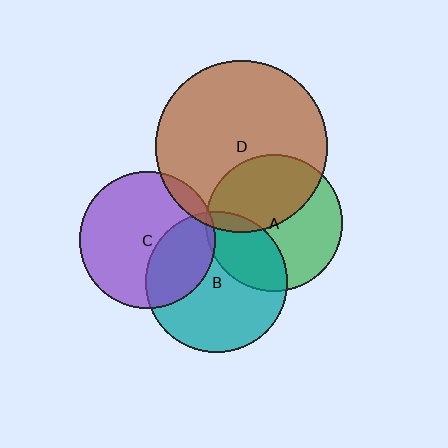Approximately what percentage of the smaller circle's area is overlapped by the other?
Approximately 45%.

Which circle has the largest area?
Circle D (brown).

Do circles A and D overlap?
Yes.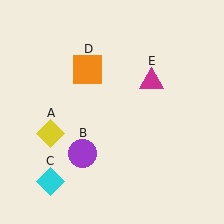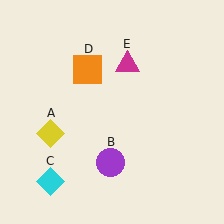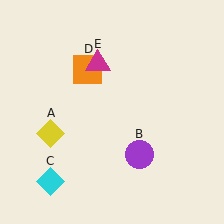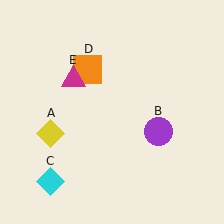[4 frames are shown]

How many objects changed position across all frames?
2 objects changed position: purple circle (object B), magenta triangle (object E).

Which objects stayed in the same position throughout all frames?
Yellow diamond (object A) and cyan diamond (object C) and orange square (object D) remained stationary.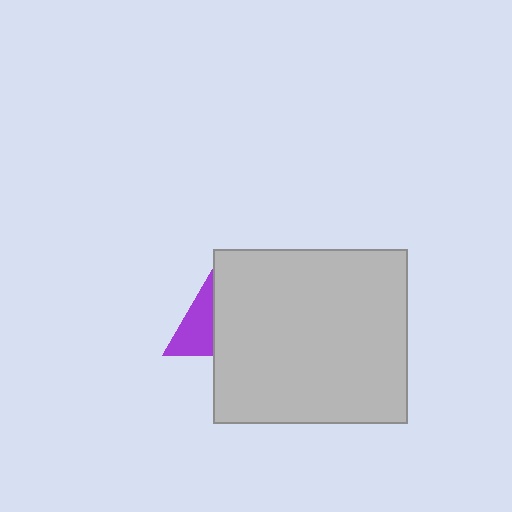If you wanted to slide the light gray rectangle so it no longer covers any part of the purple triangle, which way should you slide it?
Slide it right — that is the most direct way to separate the two shapes.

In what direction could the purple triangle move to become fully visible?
The purple triangle could move left. That would shift it out from behind the light gray rectangle entirely.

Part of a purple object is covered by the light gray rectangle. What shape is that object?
It is a triangle.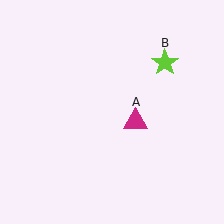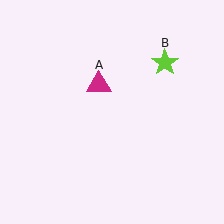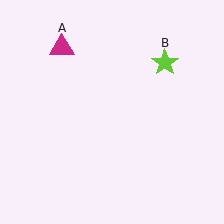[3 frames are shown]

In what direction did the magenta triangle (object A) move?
The magenta triangle (object A) moved up and to the left.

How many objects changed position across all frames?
1 object changed position: magenta triangle (object A).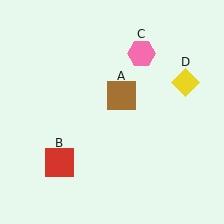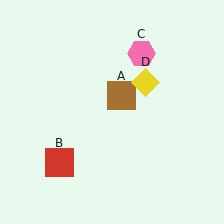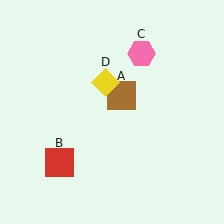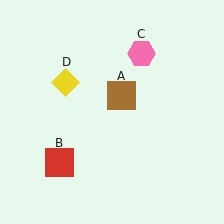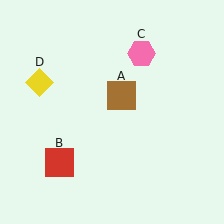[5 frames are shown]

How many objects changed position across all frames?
1 object changed position: yellow diamond (object D).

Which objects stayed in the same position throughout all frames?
Brown square (object A) and red square (object B) and pink hexagon (object C) remained stationary.